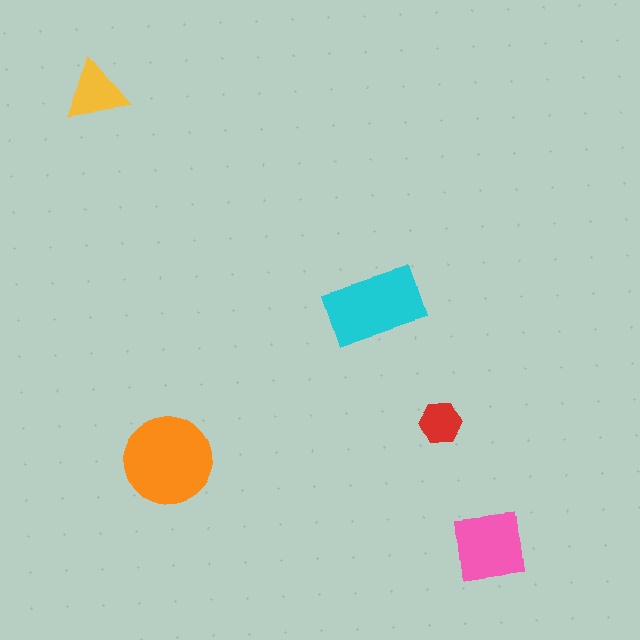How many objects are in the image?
There are 5 objects in the image.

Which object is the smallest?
The red hexagon.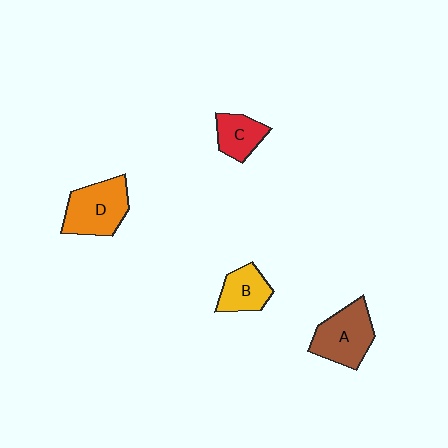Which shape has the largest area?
Shape D (orange).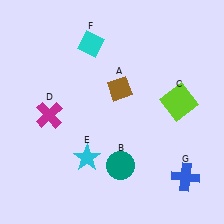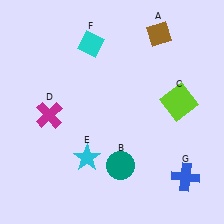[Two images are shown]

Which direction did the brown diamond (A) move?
The brown diamond (A) moved up.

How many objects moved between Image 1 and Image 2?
1 object moved between the two images.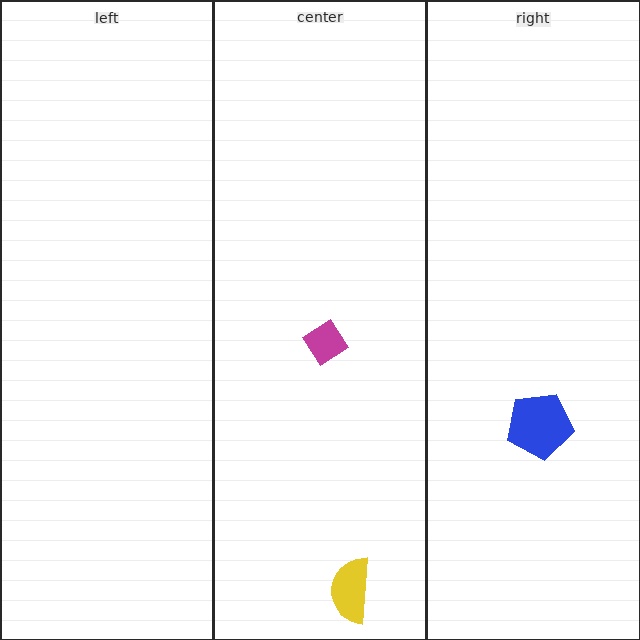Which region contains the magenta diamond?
The center region.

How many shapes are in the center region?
2.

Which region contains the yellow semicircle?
The center region.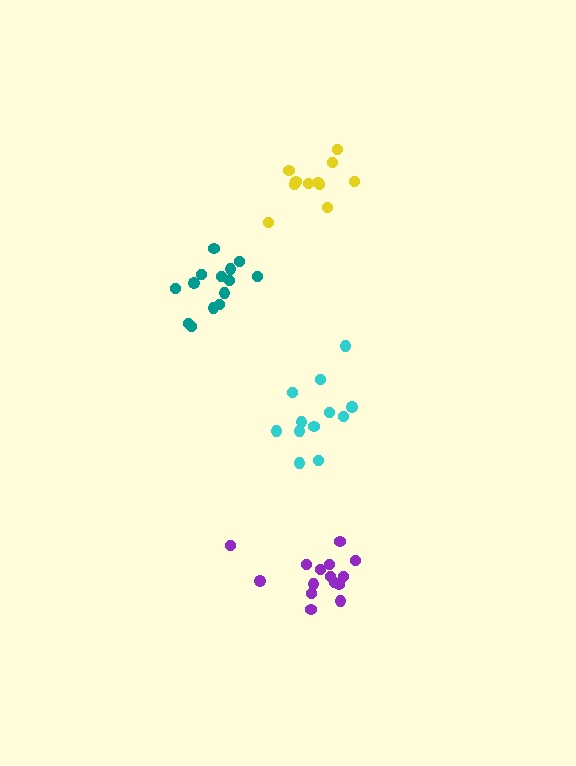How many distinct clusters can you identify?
There are 4 distinct clusters.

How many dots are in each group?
Group 1: 11 dots, Group 2: 12 dots, Group 3: 14 dots, Group 4: 15 dots (52 total).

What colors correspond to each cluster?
The clusters are colored: yellow, cyan, teal, purple.